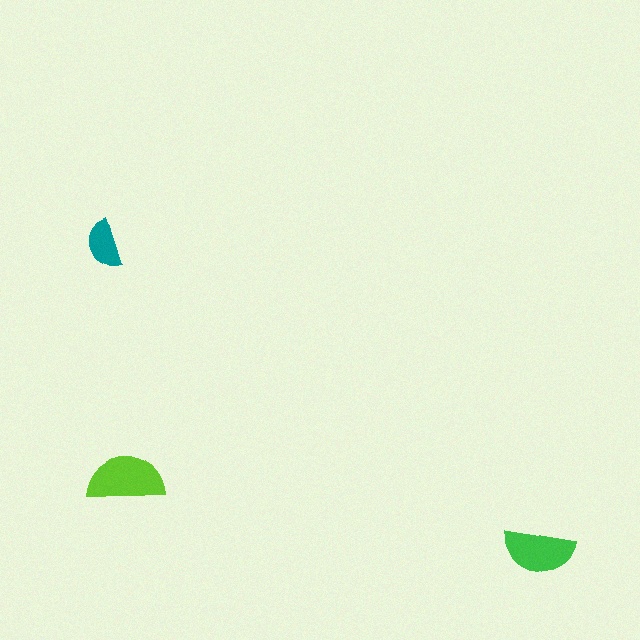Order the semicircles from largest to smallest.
the lime one, the green one, the teal one.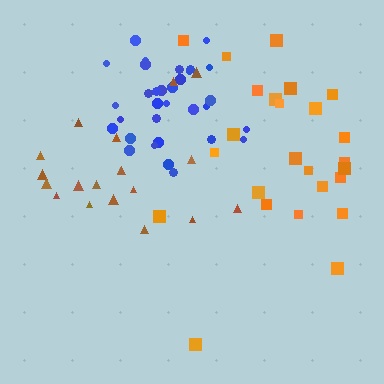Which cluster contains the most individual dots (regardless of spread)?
Blue (32).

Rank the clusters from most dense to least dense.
blue, orange, brown.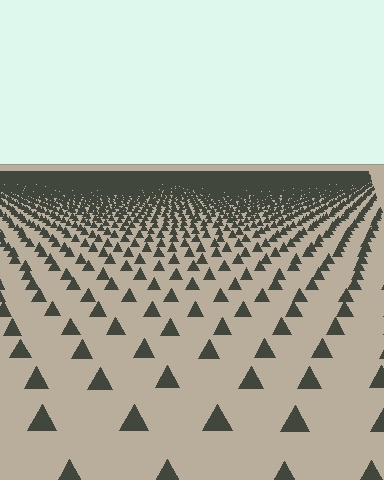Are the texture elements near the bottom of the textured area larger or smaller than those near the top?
Larger. Near the bottom, elements are closer to the viewer and appear at a bigger on-screen size.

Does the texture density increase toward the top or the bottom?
Density increases toward the top.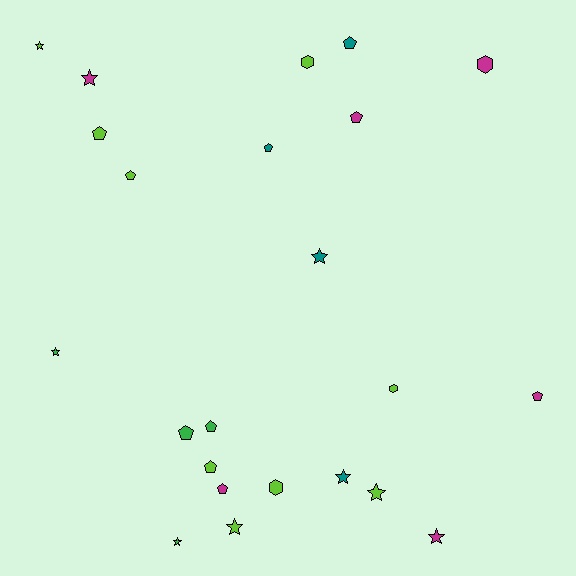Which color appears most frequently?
Lime, with 9 objects.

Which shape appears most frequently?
Pentagon, with 10 objects.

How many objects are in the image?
There are 23 objects.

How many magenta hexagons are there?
There is 1 magenta hexagon.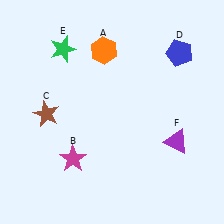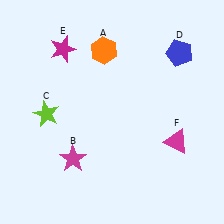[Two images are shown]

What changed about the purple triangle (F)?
In Image 1, F is purple. In Image 2, it changed to magenta.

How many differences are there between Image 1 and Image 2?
There are 3 differences between the two images.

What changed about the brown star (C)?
In Image 1, C is brown. In Image 2, it changed to lime.